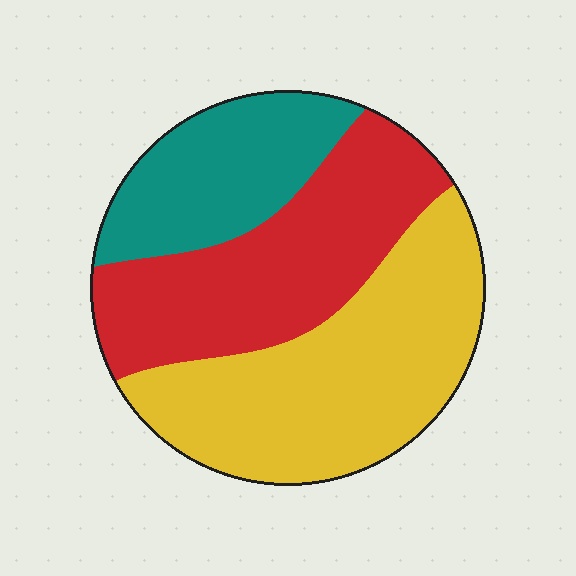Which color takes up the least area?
Teal, at roughly 20%.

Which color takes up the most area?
Yellow, at roughly 45%.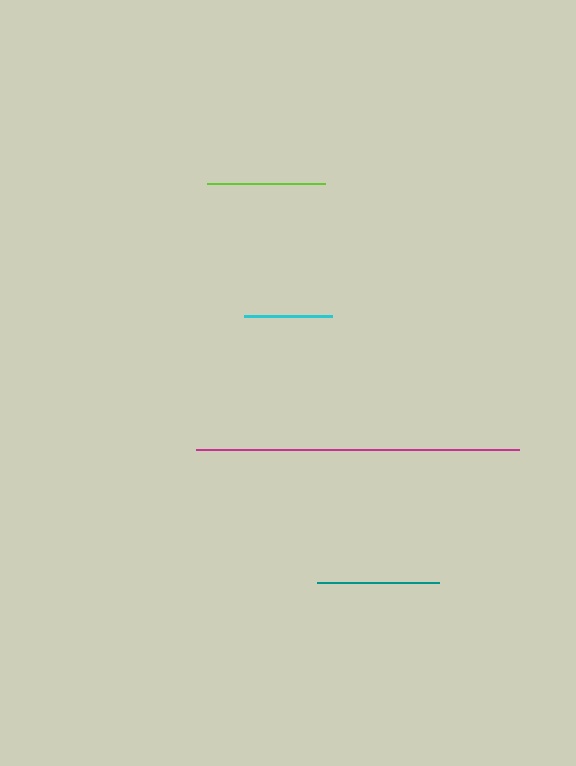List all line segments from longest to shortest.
From longest to shortest: magenta, teal, lime, cyan.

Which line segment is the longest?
The magenta line is the longest at approximately 324 pixels.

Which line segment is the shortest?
The cyan line is the shortest at approximately 88 pixels.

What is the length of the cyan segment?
The cyan segment is approximately 88 pixels long.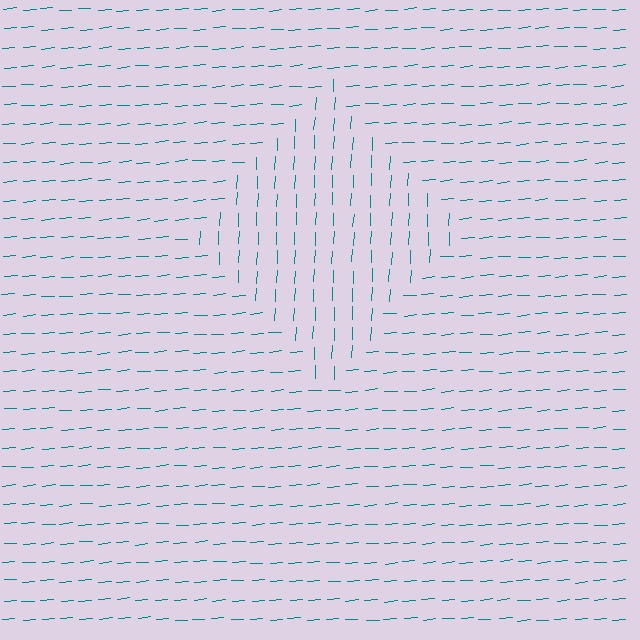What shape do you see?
I see a diamond.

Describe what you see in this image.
The image is filled with small teal line segments. A diamond region in the image has lines oriented differently from the surrounding lines, creating a visible texture boundary.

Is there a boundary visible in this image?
Yes, there is a texture boundary formed by a change in line orientation.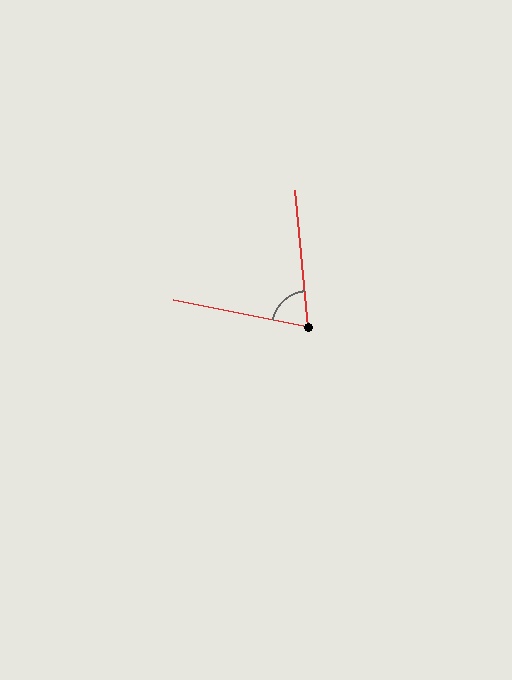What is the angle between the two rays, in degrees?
Approximately 73 degrees.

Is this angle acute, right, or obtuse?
It is acute.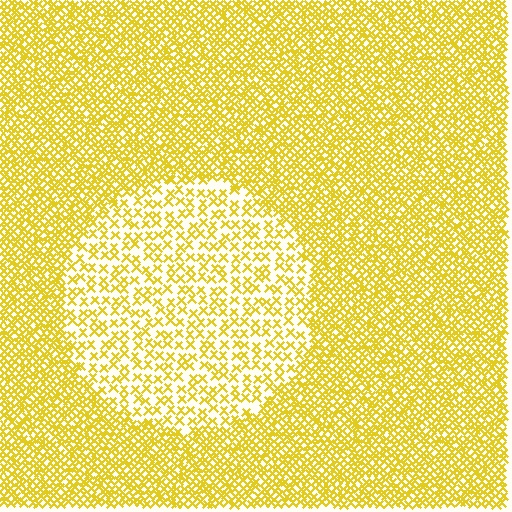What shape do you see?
I see a circle.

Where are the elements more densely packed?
The elements are more densely packed outside the circle boundary.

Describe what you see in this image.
The image contains small yellow elements arranged at two different densities. A circle-shaped region is visible where the elements are less densely packed than the surrounding area.